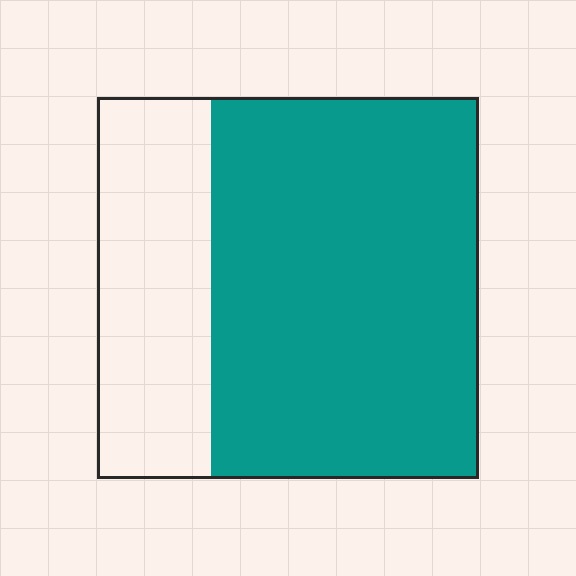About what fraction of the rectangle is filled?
About two thirds (2/3).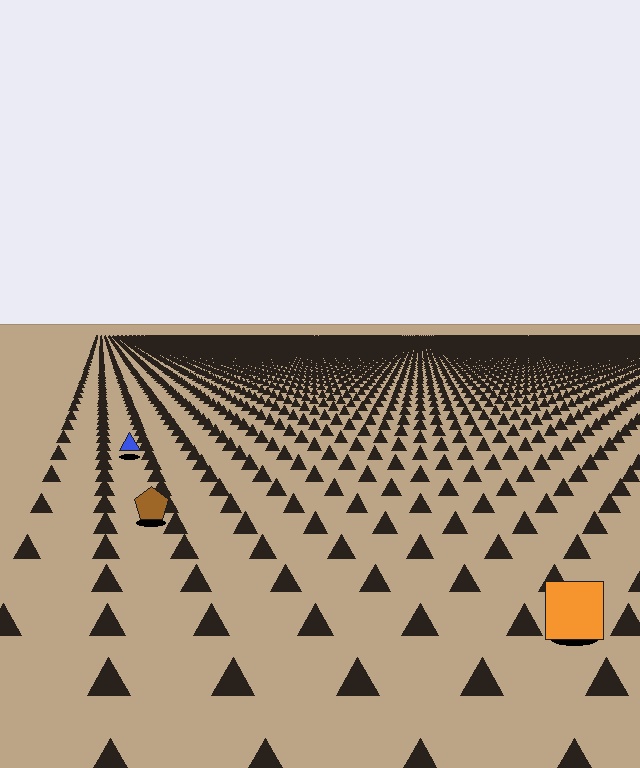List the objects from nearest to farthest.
From nearest to farthest: the orange square, the brown pentagon, the blue triangle.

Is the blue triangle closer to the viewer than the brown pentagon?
No. The brown pentagon is closer — you can tell from the texture gradient: the ground texture is coarser near it.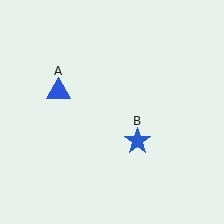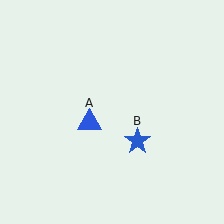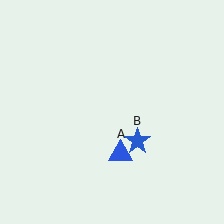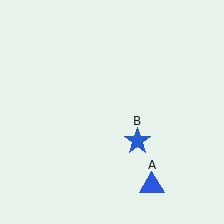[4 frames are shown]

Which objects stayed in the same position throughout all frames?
Blue star (object B) remained stationary.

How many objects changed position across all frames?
1 object changed position: blue triangle (object A).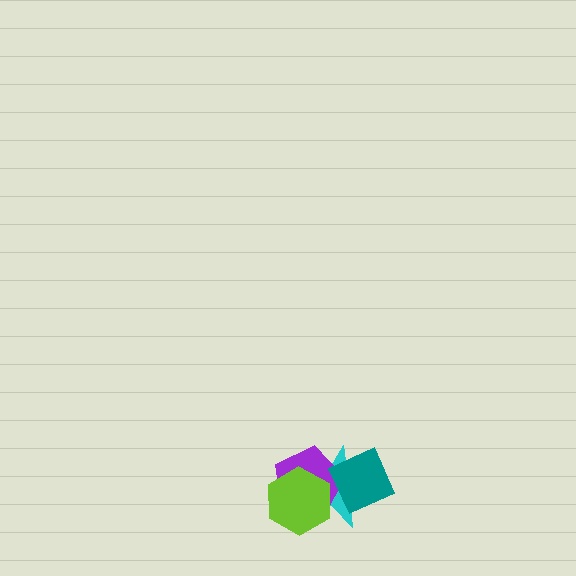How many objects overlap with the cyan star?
3 objects overlap with the cyan star.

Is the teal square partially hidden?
No, no other shape covers it.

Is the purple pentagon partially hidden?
Yes, it is partially covered by another shape.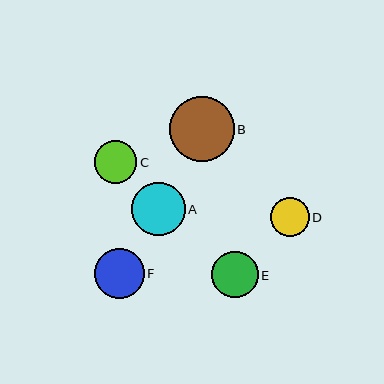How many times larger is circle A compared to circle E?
Circle A is approximately 1.1 times the size of circle E.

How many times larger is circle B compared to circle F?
Circle B is approximately 1.3 times the size of circle F.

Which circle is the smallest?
Circle D is the smallest with a size of approximately 39 pixels.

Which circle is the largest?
Circle B is the largest with a size of approximately 65 pixels.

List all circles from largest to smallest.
From largest to smallest: B, A, F, E, C, D.